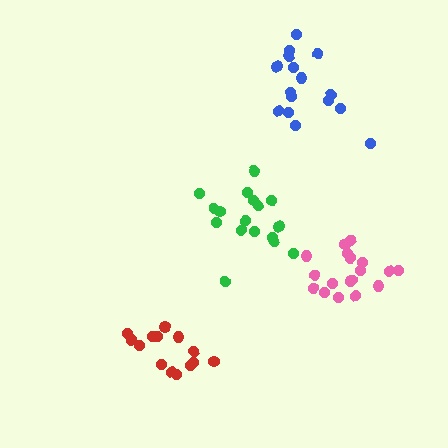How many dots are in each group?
Group 1: 16 dots, Group 2: 17 dots, Group 3: 18 dots, Group 4: 14 dots (65 total).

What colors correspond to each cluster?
The clusters are colored: blue, green, pink, red.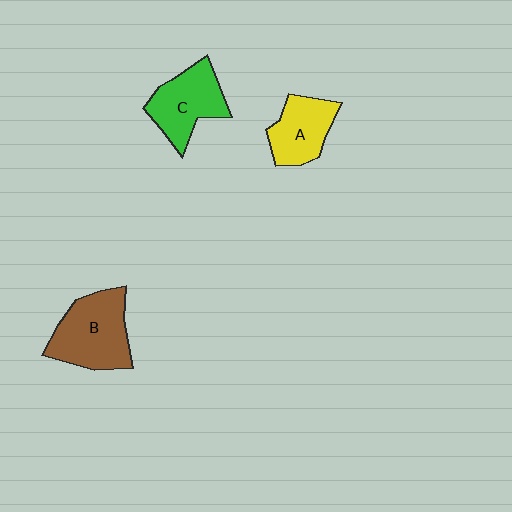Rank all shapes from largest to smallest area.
From largest to smallest: B (brown), C (green), A (yellow).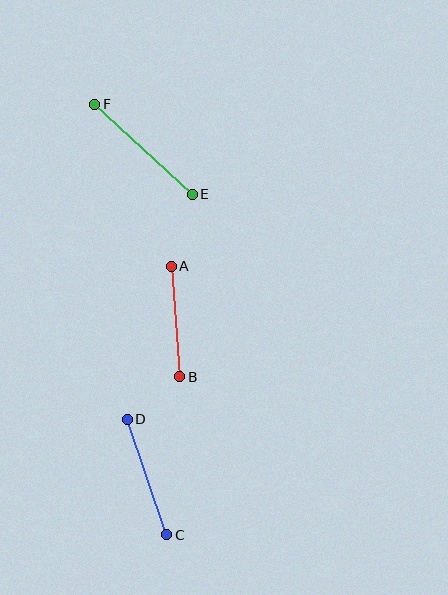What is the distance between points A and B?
The distance is approximately 111 pixels.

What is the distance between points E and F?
The distance is approximately 133 pixels.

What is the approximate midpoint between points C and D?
The midpoint is at approximately (147, 477) pixels.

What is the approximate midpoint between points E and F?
The midpoint is at approximately (143, 149) pixels.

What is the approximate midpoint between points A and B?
The midpoint is at approximately (176, 322) pixels.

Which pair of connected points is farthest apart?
Points E and F are farthest apart.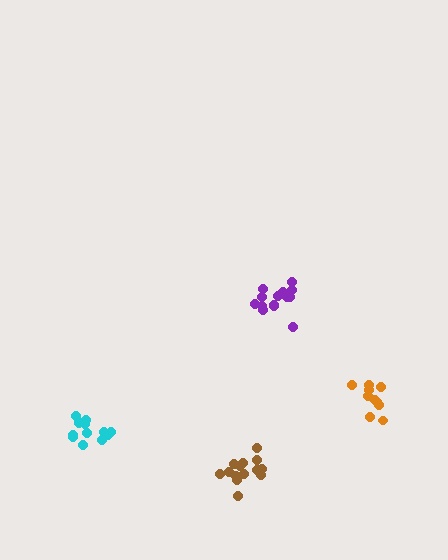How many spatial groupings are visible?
There are 4 spatial groupings.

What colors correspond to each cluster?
The clusters are colored: brown, cyan, purple, orange.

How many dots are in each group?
Group 1: 14 dots, Group 2: 12 dots, Group 3: 14 dots, Group 4: 10 dots (50 total).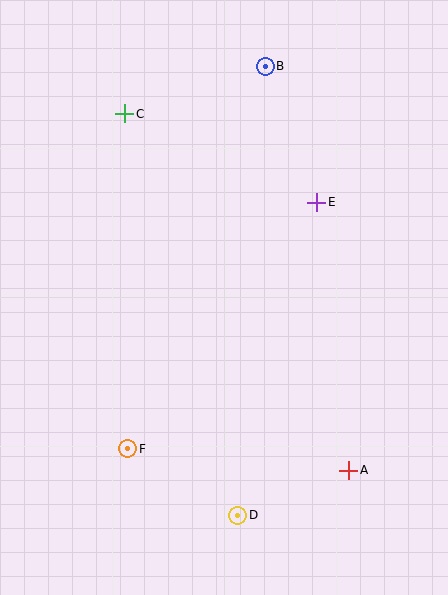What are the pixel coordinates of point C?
Point C is at (125, 114).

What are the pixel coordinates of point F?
Point F is at (128, 449).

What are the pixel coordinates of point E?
Point E is at (317, 202).